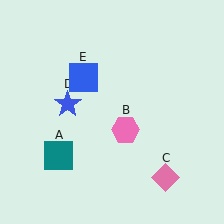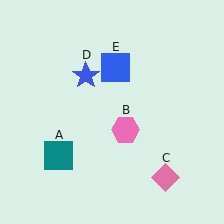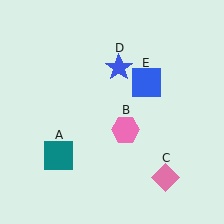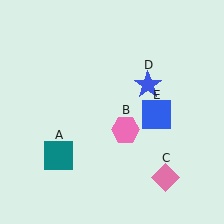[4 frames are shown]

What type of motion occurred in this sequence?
The blue star (object D), blue square (object E) rotated clockwise around the center of the scene.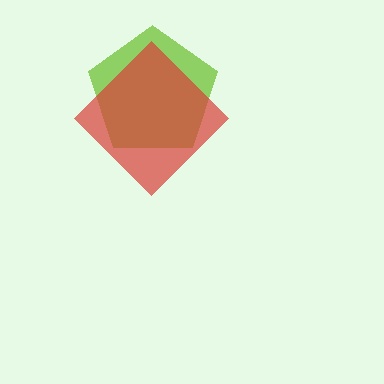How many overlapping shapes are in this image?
There are 2 overlapping shapes in the image.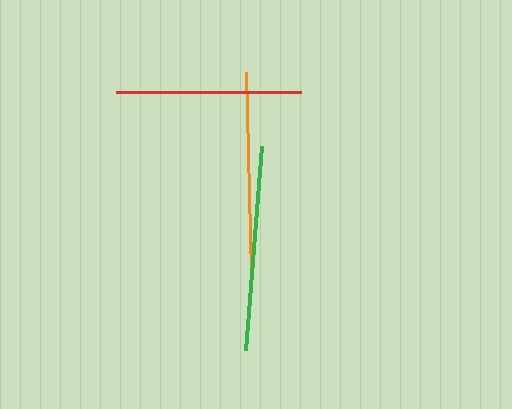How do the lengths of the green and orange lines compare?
The green and orange lines are approximately the same length.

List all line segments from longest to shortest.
From longest to shortest: green, orange, red.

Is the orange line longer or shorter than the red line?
The orange line is longer than the red line.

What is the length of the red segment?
The red segment is approximately 185 pixels long.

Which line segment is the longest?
The green line is the longest at approximately 204 pixels.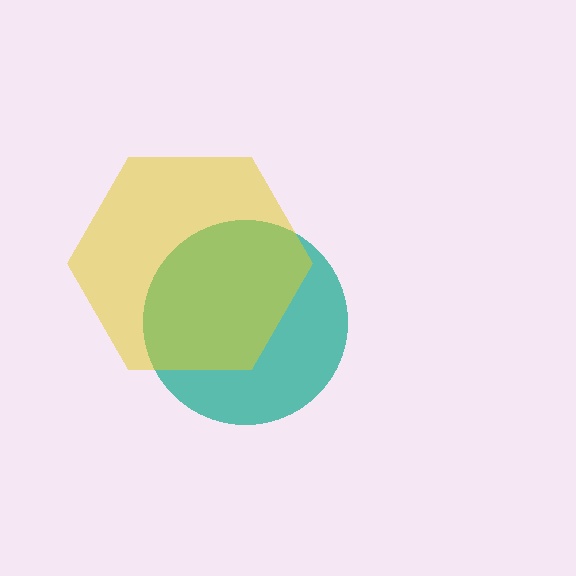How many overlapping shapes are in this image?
There are 2 overlapping shapes in the image.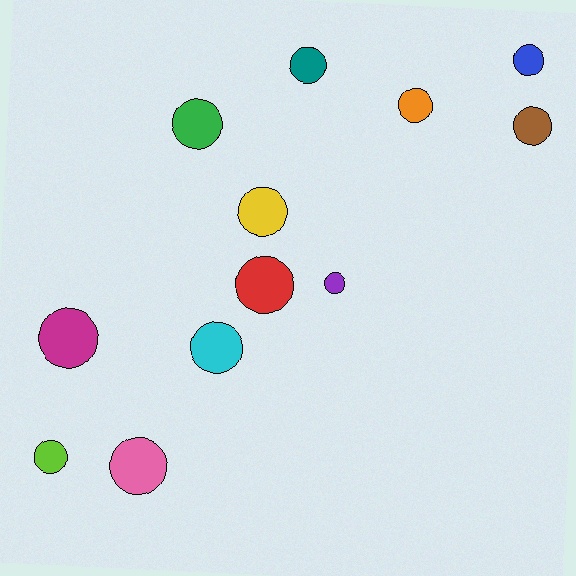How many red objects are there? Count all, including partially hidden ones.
There is 1 red object.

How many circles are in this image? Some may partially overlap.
There are 12 circles.